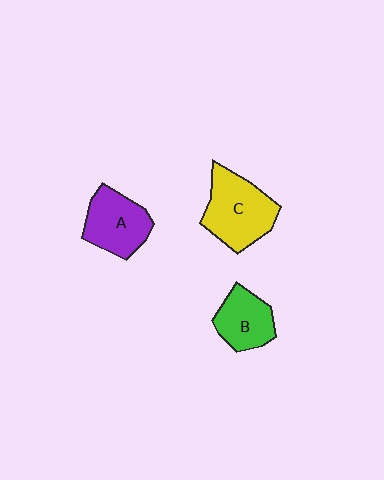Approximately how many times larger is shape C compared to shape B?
Approximately 1.4 times.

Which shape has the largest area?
Shape C (yellow).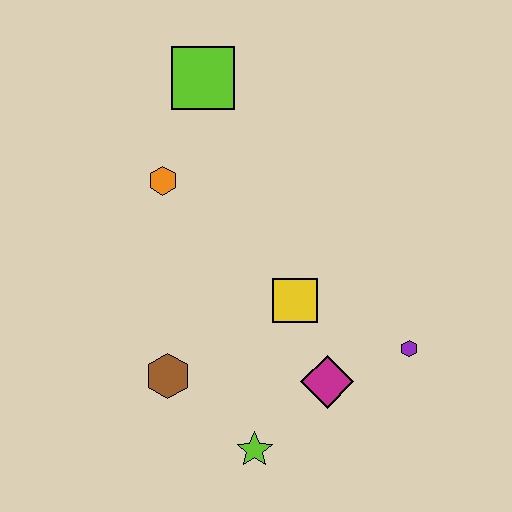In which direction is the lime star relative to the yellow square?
The lime star is below the yellow square.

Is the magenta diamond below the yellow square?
Yes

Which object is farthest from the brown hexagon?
The lime square is farthest from the brown hexagon.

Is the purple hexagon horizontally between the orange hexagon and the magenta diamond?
No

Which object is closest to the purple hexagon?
The magenta diamond is closest to the purple hexagon.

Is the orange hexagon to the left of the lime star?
Yes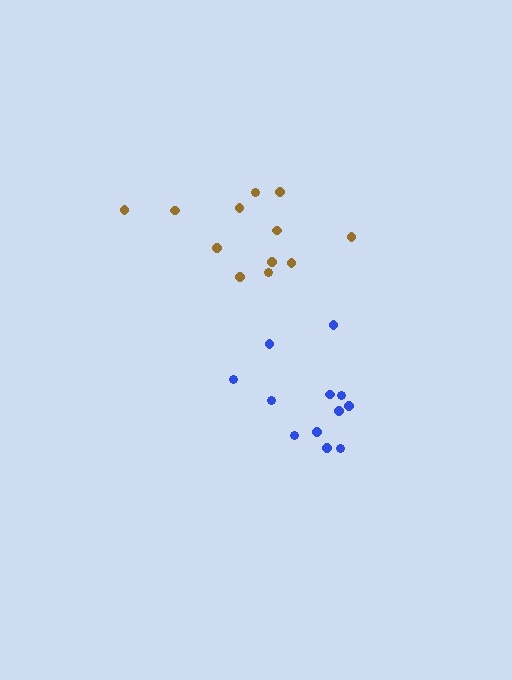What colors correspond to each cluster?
The clusters are colored: blue, brown.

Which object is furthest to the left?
The brown cluster is leftmost.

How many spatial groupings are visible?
There are 2 spatial groupings.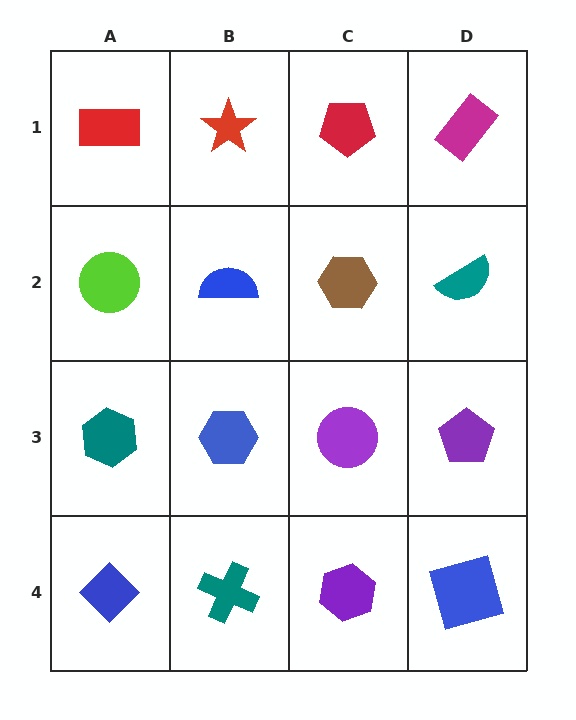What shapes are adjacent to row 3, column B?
A blue semicircle (row 2, column B), a teal cross (row 4, column B), a teal hexagon (row 3, column A), a purple circle (row 3, column C).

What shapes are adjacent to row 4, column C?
A purple circle (row 3, column C), a teal cross (row 4, column B), a blue square (row 4, column D).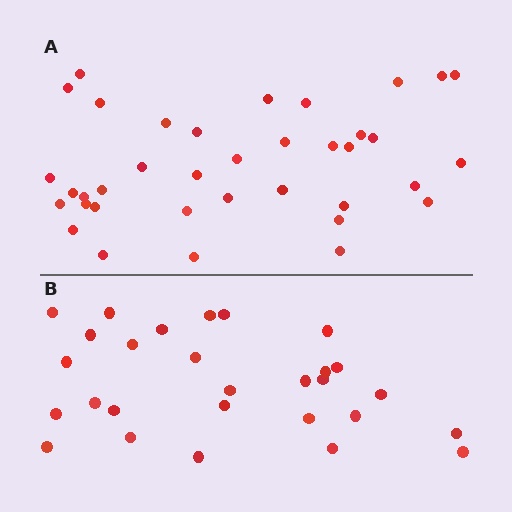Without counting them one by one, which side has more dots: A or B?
Region A (the top region) has more dots.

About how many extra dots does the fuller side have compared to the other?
Region A has roughly 8 or so more dots than region B.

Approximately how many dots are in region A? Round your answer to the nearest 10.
About 40 dots. (The exact count is 37, which rounds to 40.)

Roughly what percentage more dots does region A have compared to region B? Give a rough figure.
About 30% more.